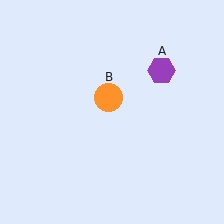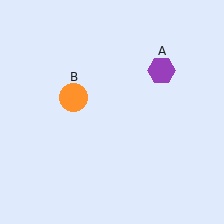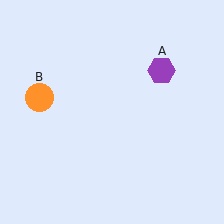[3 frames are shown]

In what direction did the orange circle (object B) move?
The orange circle (object B) moved left.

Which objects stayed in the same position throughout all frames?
Purple hexagon (object A) remained stationary.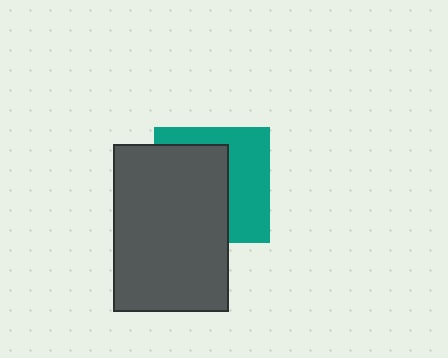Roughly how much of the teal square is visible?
A small part of it is visible (roughly 44%).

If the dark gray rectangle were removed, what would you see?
You would see the complete teal square.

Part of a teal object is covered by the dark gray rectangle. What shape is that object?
It is a square.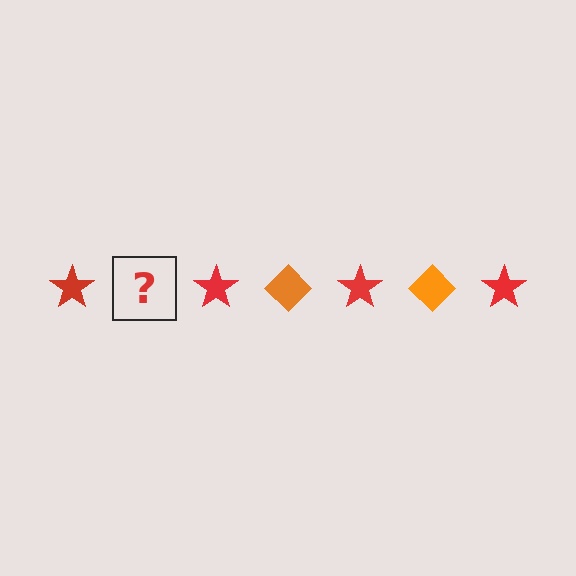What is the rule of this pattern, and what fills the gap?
The rule is that the pattern alternates between red star and orange diamond. The gap should be filled with an orange diamond.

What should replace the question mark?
The question mark should be replaced with an orange diamond.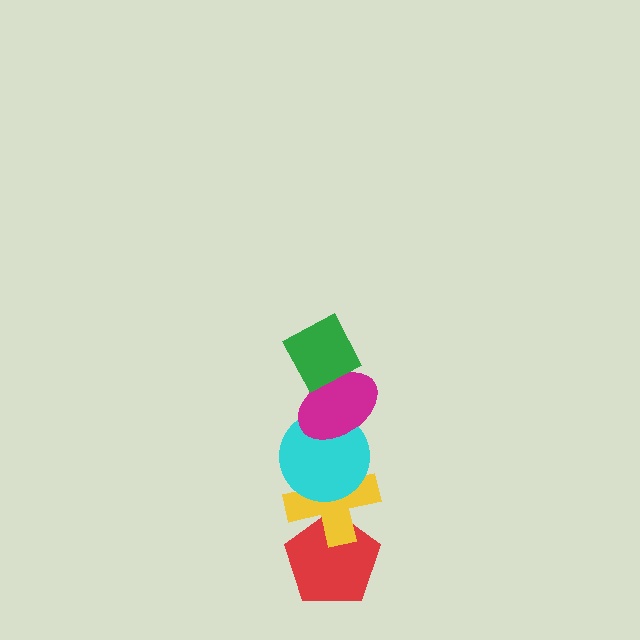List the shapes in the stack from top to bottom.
From top to bottom: the green diamond, the magenta ellipse, the cyan circle, the yellow cross, the red pentagon.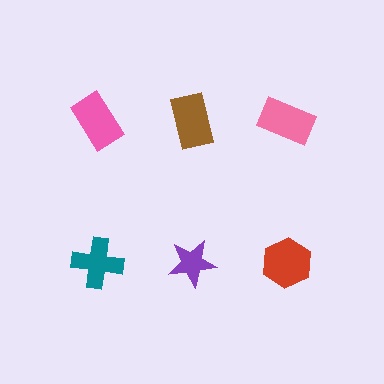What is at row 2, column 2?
A purple star.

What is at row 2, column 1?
A teal cross.